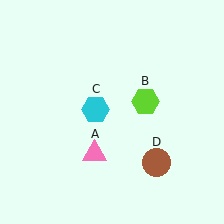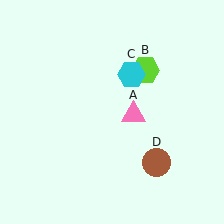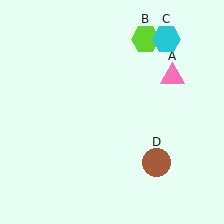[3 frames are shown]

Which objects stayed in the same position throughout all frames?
Brown circle (object D) remained stationary.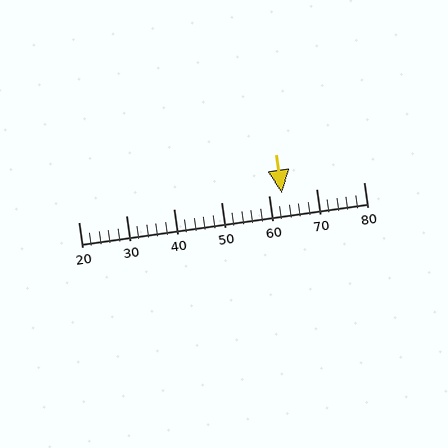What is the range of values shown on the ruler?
The ruler shows values from 20 to 80.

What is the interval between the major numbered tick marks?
The major tick marks are spaced 10 units apart.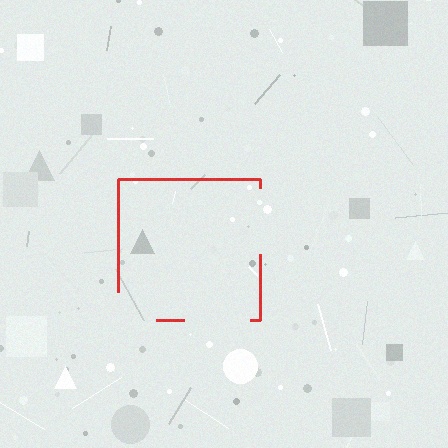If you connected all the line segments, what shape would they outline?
They would outline a square.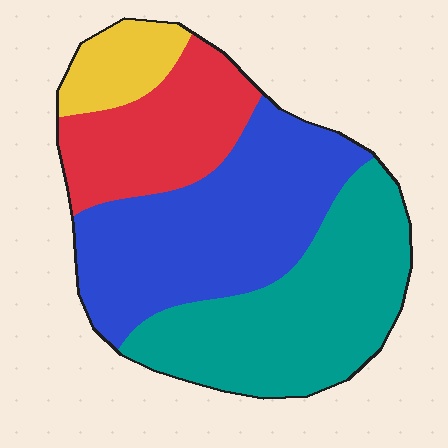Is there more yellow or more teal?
Teal.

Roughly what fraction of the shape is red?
Red takes up about one fifth (1/5) of the shape.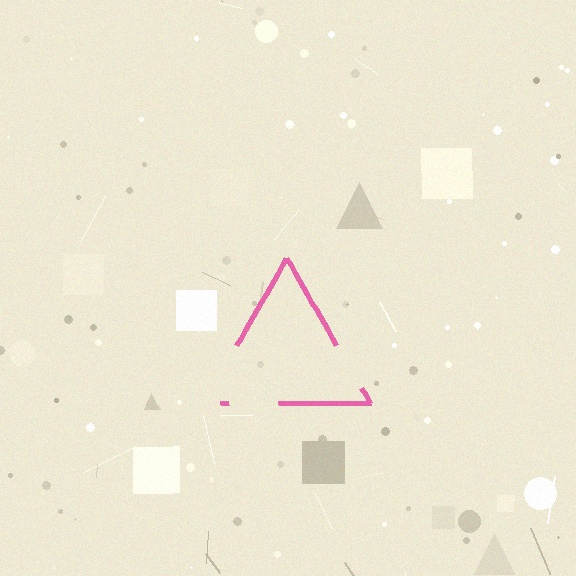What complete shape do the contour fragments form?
The contour fragments form a triangle.